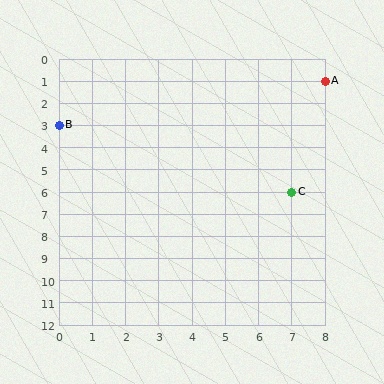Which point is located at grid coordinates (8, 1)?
Point A is at (8, 1).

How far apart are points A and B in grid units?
Points A and B are 8 columns and 2 rows apart (about 8.2 grid units diagonally).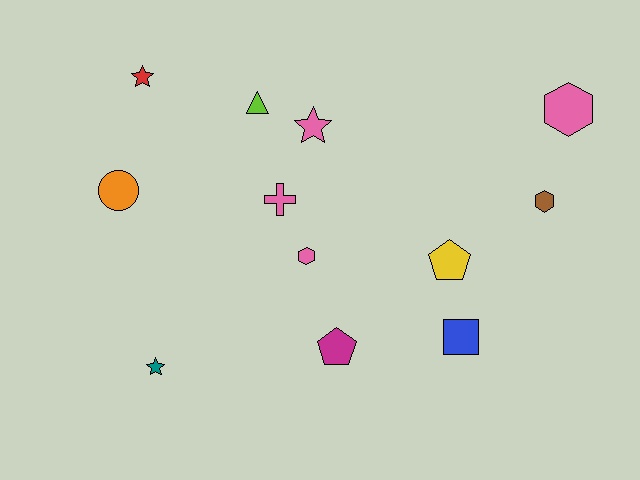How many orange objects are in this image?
There is 1 orange object.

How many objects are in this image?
There are 12 objects.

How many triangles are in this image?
There is 1 triangle.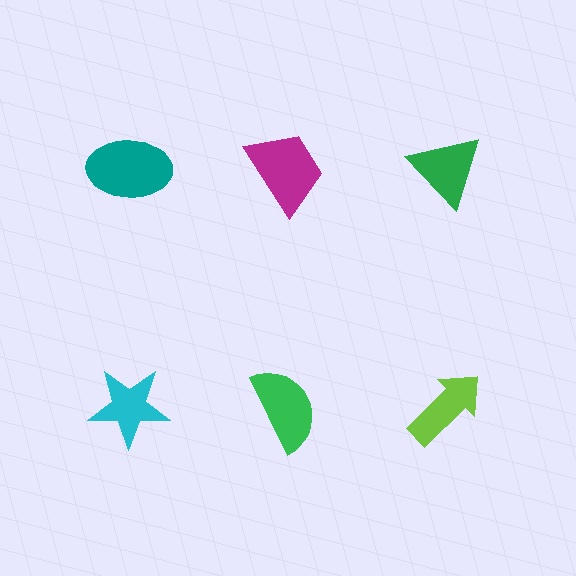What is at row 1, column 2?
A magenta trapezoid.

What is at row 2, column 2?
A green semicircle.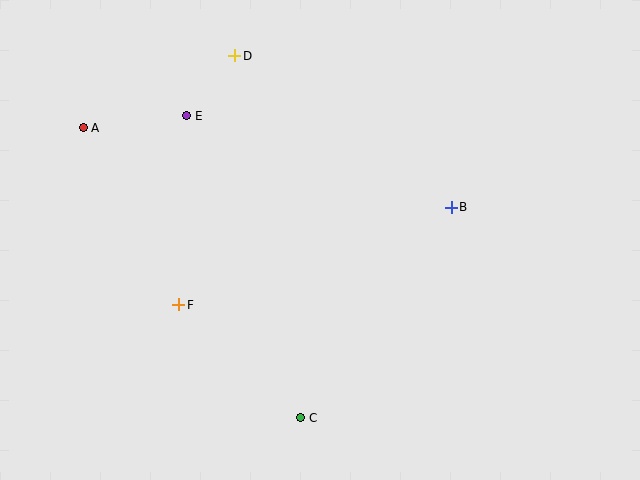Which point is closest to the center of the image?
Point B at (451, 207) is closest to the center.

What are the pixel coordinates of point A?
Point A is at (83, 128).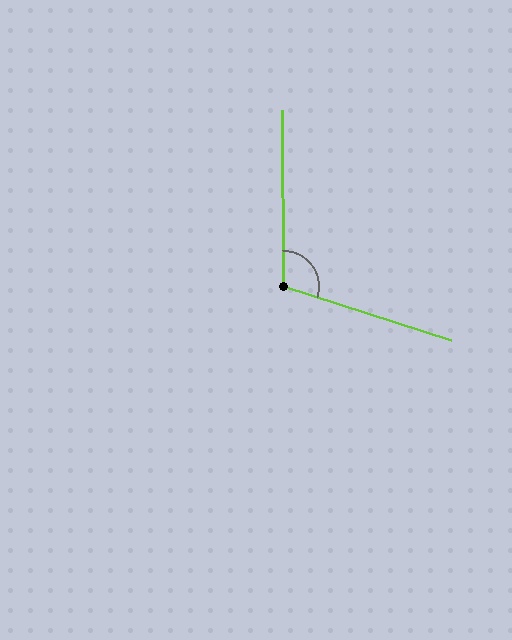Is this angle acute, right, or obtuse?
It is obtuse.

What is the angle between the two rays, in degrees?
Approximately 108 degrees.